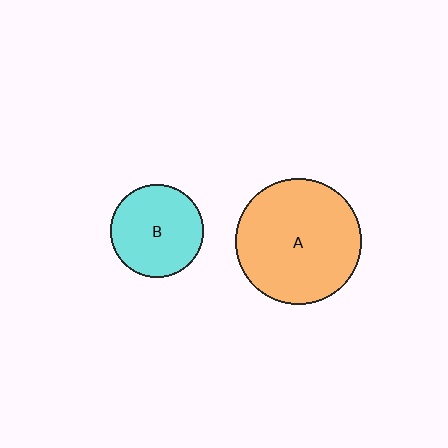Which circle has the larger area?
Circle A (orange).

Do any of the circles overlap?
No, none of the circles overlap.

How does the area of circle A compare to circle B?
Approximately 1.8 times.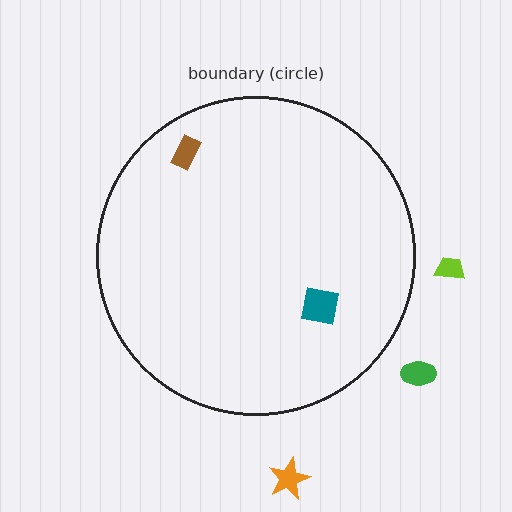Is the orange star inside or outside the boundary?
Outside.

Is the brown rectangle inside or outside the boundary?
Inside.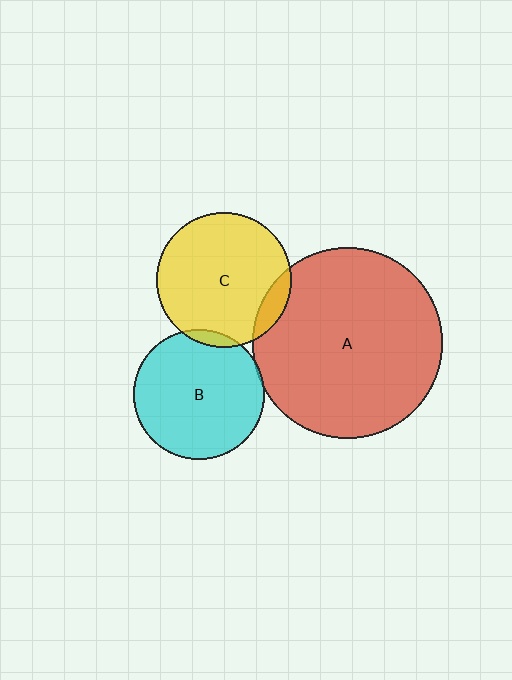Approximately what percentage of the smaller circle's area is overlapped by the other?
Approximately 5%.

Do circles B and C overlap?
Yes.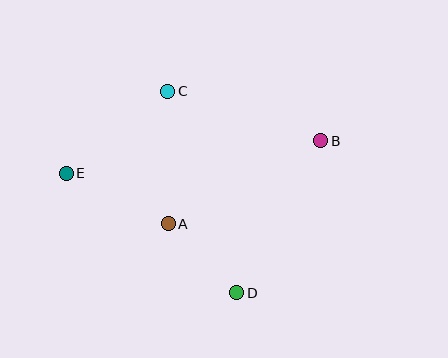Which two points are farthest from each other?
Points B and E are farthest from each other.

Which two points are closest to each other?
Points A and D are closest to each other.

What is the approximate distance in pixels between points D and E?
The distance between D and E is approximately 208 pixels.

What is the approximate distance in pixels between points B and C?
The distance between B and C is approximately 161 pixels.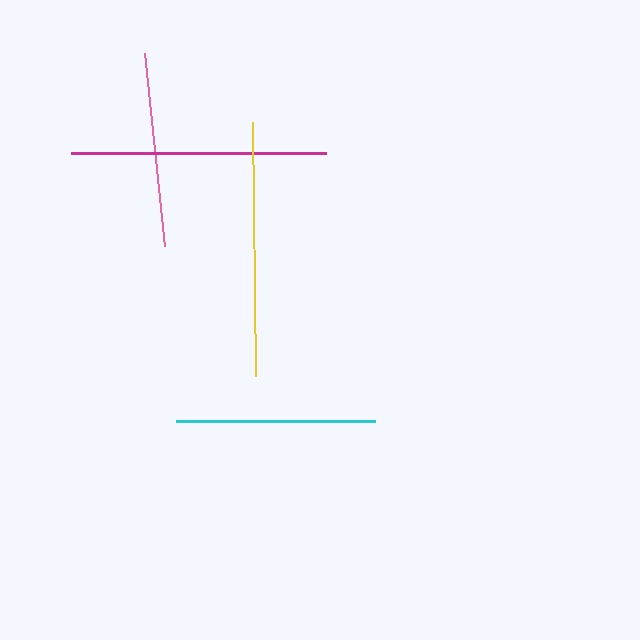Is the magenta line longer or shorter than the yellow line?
The magenta line is longer than the yellow line.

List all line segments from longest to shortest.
From longest to shortest: magenta, yellow, cyan, pink.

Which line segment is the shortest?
The pink line is the shortest at approximately 193 pixels.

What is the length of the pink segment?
The pink segment is approximately 193 pixels long.